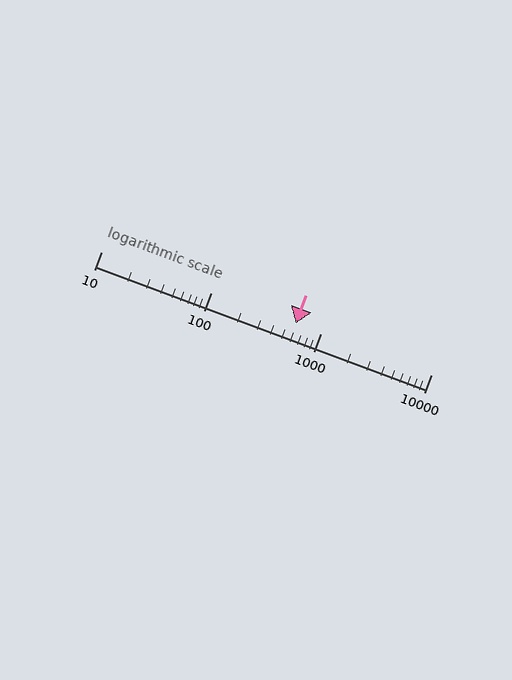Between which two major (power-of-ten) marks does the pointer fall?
The pointer is between 100 and 1000.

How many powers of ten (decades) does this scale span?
The scale spans 3 decades, from 10 to 10000.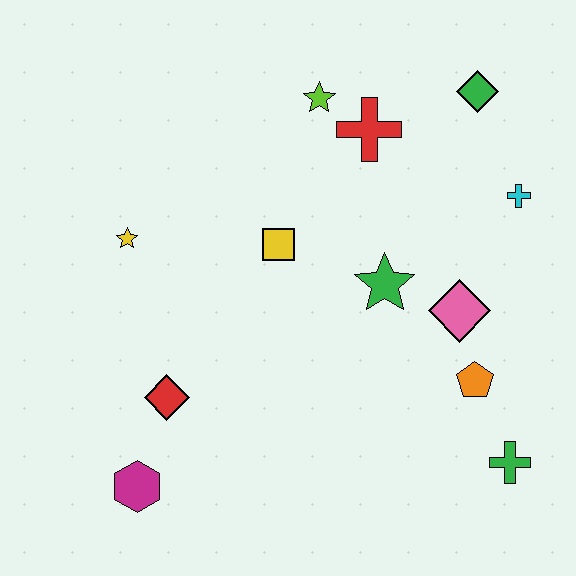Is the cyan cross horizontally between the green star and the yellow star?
No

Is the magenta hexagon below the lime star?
Yes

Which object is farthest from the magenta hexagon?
The green diamond is farthest from the magenta hexagon.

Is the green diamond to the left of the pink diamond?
No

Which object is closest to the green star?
The pink diamond is closest to the green star.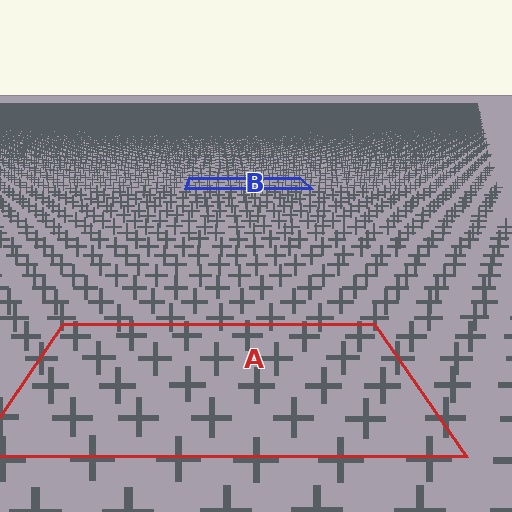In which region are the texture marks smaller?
The texture marks are smaller in region B, because it is farther away.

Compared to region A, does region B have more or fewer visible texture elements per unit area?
Region B has more texture elements per unit area — they are packed more densely because it is farther away.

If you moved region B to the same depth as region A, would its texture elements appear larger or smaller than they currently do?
They would appear larger. At a closer depth, the same texture elements are projected at a bigger on-screen size.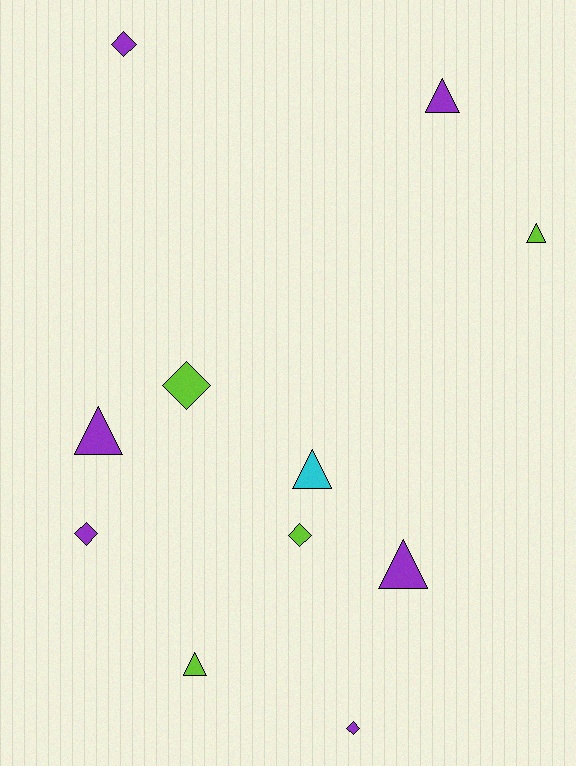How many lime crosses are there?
There are no lime crosses.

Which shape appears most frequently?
Triangle, with 6 objects.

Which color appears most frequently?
Purple, with 6 objects.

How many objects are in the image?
There are 11 objects.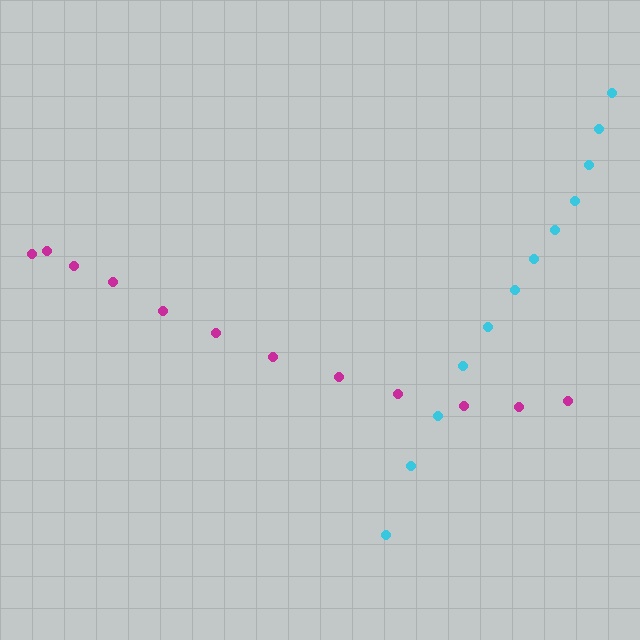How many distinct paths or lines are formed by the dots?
There are 2 distinct paths.